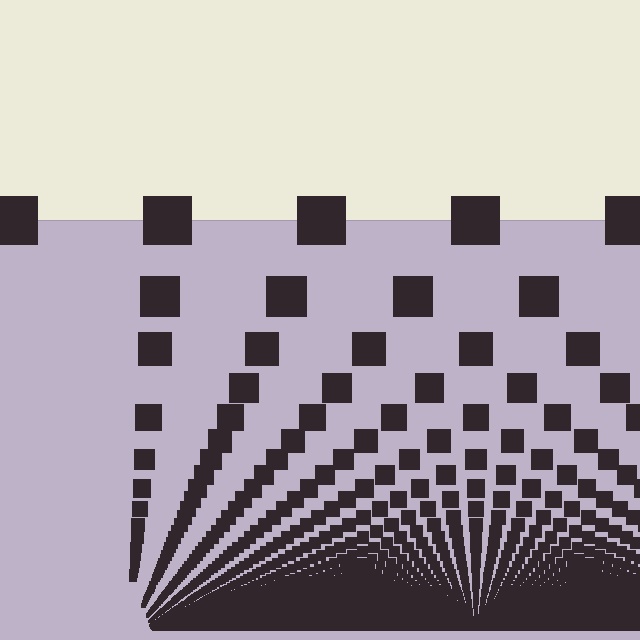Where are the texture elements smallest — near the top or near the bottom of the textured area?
Near the bottom.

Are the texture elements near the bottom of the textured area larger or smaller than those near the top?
Smaller. The gradient is inverted — elements near the bottom are smaller and denser.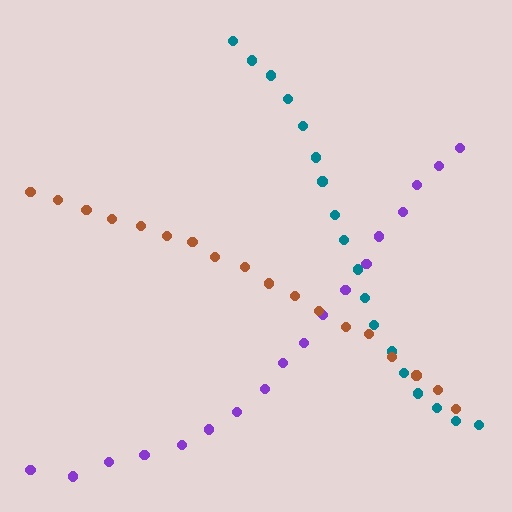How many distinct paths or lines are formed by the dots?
There are 3 distinct paths.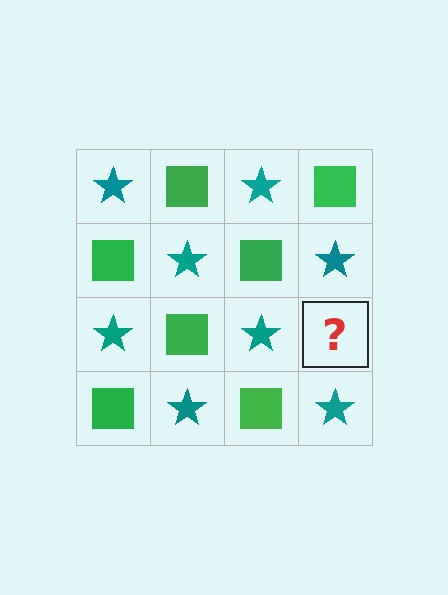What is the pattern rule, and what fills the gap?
The rule is that it alternates teal star and green square in a checkerboard pattern. The gap should be filled with a green square.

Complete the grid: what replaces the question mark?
The question mark should be replaced with a green square.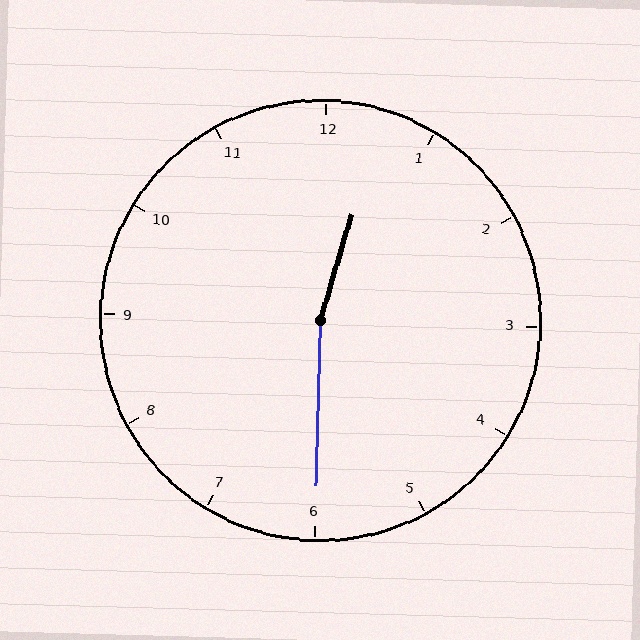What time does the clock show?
12:30.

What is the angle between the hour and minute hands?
Approximately 165 degrees.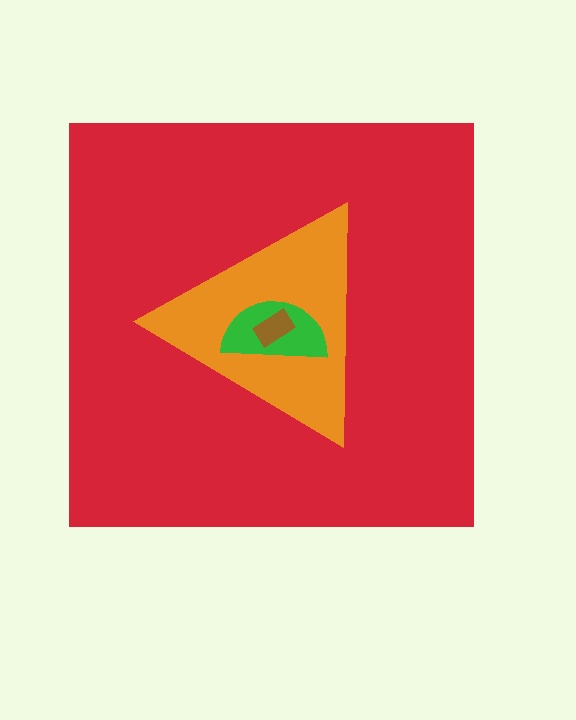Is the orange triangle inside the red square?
Yes.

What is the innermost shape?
The brown rectangle.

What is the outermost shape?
The red square.